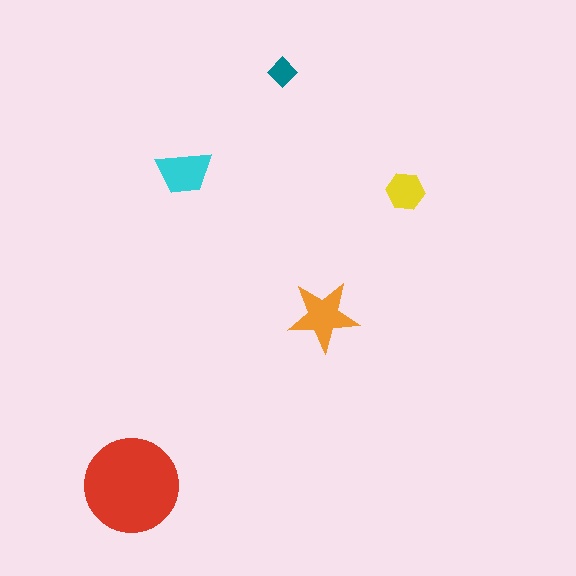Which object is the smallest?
The teal diamond.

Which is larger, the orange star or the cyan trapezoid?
The orange star.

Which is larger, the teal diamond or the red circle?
The red circle.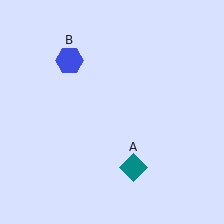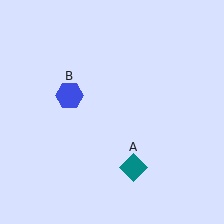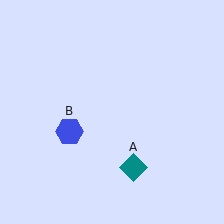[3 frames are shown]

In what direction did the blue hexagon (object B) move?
The blue hexagon (object B) moved down.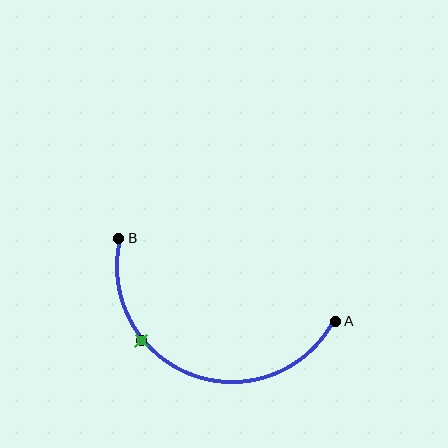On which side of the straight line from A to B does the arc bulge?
The arc bulges below the straight line connecting A and B.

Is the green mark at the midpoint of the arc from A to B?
No. The green mark lies on the arc but is closer to endpoint B. The arc midpoint would be at the point on the curve equidistant along the arc from both A and B.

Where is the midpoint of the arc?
The arc midpoint is the point on the curve farthest from the straight line joining A and B. It sits below that line.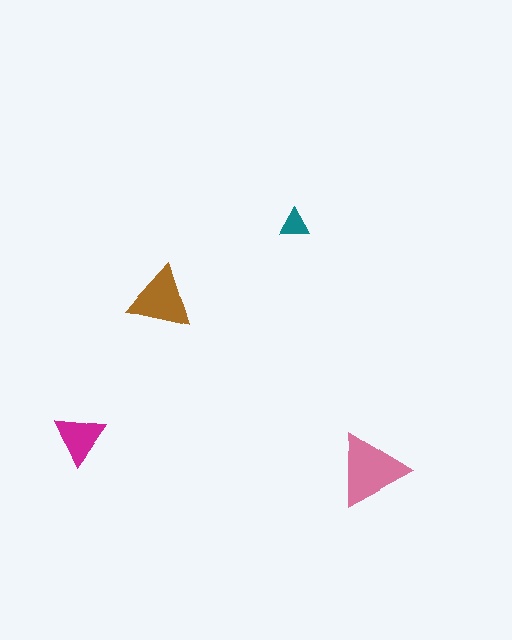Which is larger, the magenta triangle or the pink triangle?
The pink one.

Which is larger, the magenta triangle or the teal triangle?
The magenta one.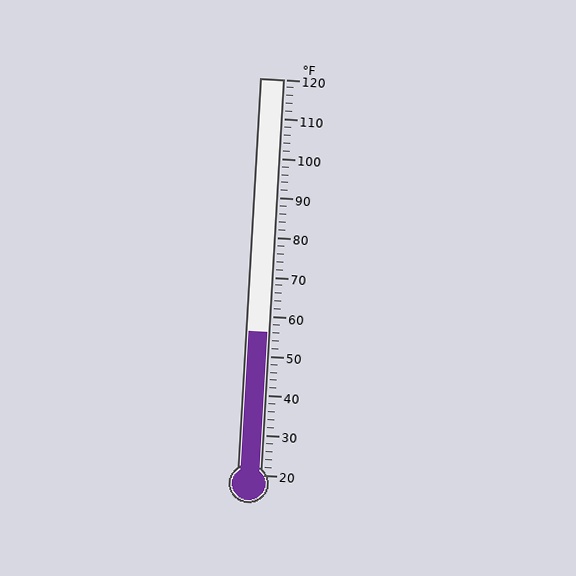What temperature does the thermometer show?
The thermometer shows approximately 56°F.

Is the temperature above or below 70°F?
The temperature is below 70°F.